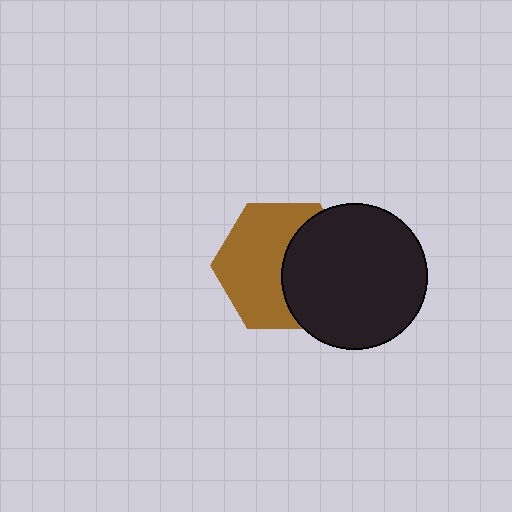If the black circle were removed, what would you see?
You would see the complete brown hexagon.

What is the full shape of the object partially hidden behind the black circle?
The partially hidden object is a brown hexagon.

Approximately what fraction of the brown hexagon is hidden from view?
Roughly 42% of the brown hexagon is hidden behind the black circle.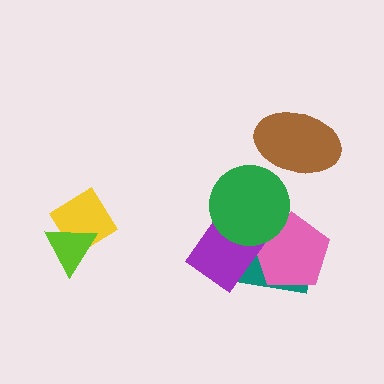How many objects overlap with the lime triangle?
1 object overlaps with the lime triangle.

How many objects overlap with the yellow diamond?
1 object overlaps with the yellow diamond.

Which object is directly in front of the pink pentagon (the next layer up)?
The purple rectangle is directly in front of the pink pentagon.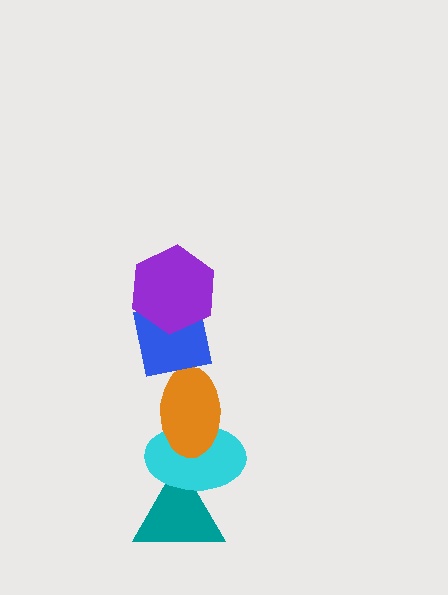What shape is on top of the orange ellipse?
The blue square is on top of the orange ellipse.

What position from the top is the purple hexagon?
The purple hexagon is 1st from the top.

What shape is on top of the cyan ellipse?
The orange ellipse is on top of the cyan ellipse.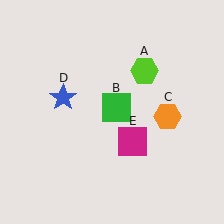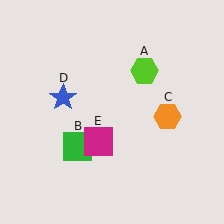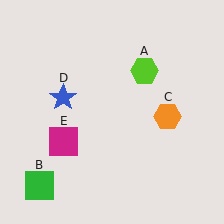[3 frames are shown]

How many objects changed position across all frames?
2 objects changed position: green square (object B), magenta square (object E).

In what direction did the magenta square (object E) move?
The magenta square (object E) moved left.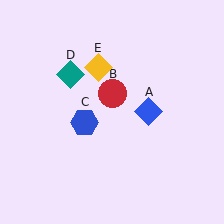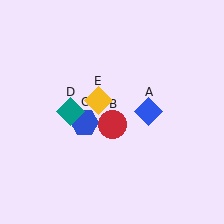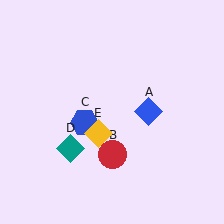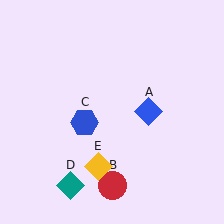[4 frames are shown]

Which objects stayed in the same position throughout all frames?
Blue diamond (object A) and blue hexagon (object C) remained stationary.